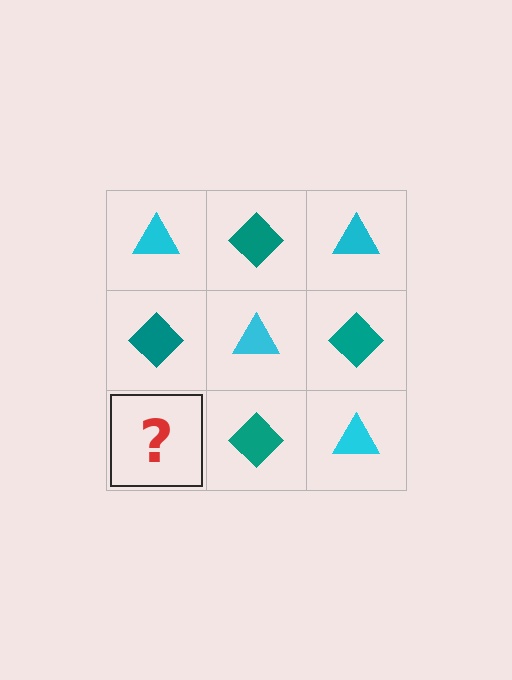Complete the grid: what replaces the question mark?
The question mark should be replaced with a cyan triangle.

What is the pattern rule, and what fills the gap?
The rule is that it alternates cyan triangle and teal diamond in a checkerboard pattern. The gap should be filled with a cyan triangle.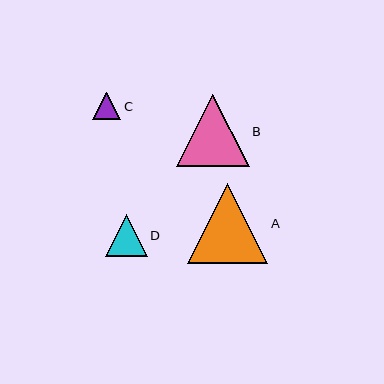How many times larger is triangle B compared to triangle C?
Triangle B is approximately 2.6 times the size of triangle C.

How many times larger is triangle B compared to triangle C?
Triangle B is approximately 2.6 times the size of triangle C.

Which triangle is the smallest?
Triangle C is the smallest with a size of approximately 28 pixels.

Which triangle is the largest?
Triangle A is the largest with a size of approximately 80 pixels.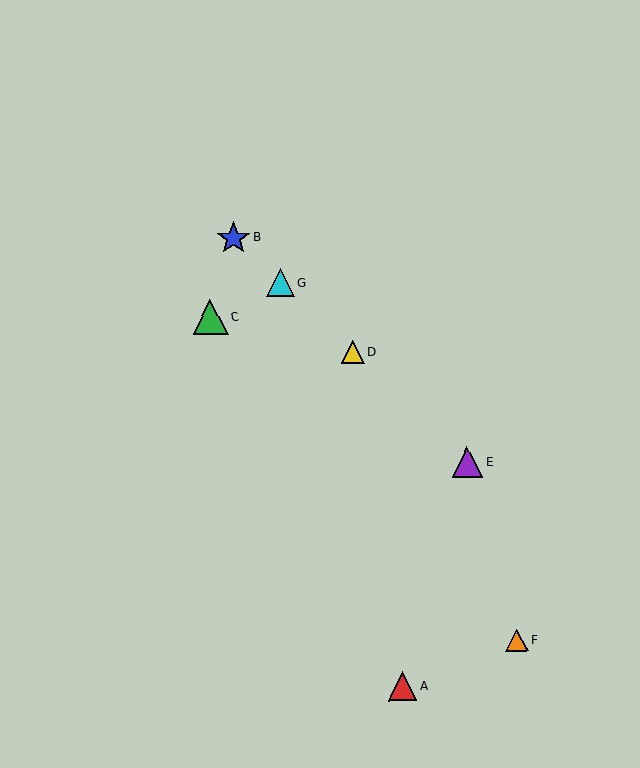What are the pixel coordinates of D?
Object D is at (352, 352).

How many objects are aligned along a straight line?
4 objects (B, D, E, G) are aligned along a straight line.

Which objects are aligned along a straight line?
Objects B, D, E, G are aligned along a straight line.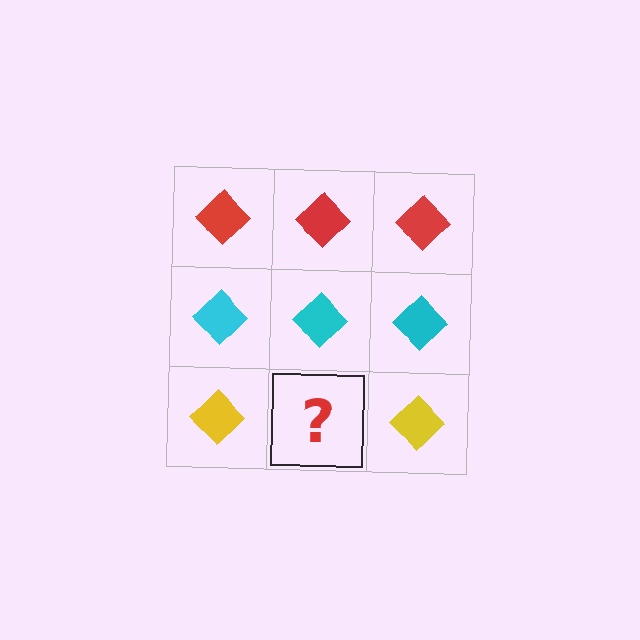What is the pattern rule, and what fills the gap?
The rule is that each row has a consistent color. The gap should be filled with a yellow diamond.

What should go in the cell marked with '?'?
The missing cell should contain a yellow diamond.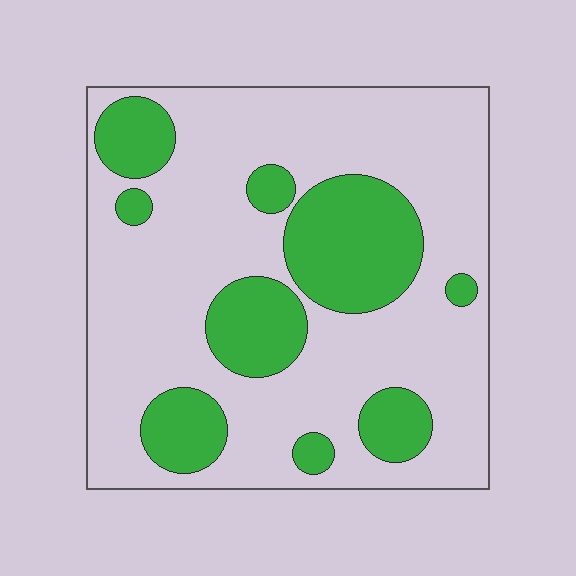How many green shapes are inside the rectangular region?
9.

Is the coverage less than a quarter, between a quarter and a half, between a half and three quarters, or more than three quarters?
Between a quarter and a half.